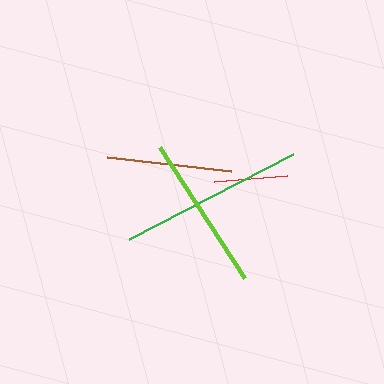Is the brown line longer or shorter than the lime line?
The lime line is longer than the brown line.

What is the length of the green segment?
The green segment is approximately 185 pixels long.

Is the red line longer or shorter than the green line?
The green line is longer than the red line.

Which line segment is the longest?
The green line is the longest at approximately 185 pixels.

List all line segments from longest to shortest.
From longest to shortest: green, lime, brown, red.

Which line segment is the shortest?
The red line is the shortest at approximately 73 pixels.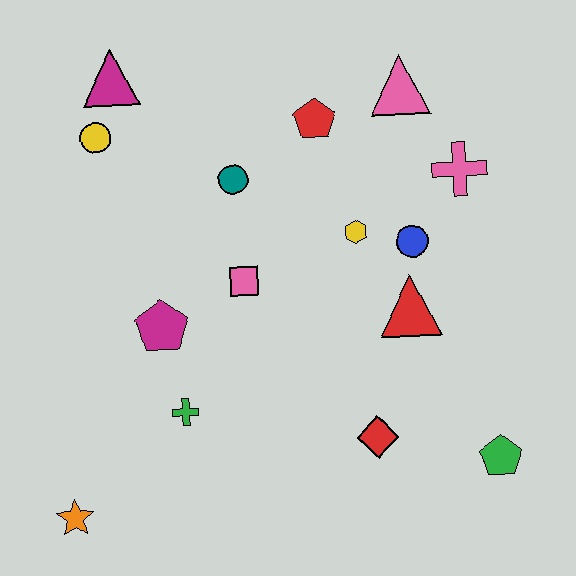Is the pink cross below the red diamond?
No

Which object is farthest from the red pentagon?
The orange star is farthest from the red pentagon.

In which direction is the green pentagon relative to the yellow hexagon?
The green pentagon is below the yellow hexagon.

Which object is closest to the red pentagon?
The pink triangle is closest to the red pentagon.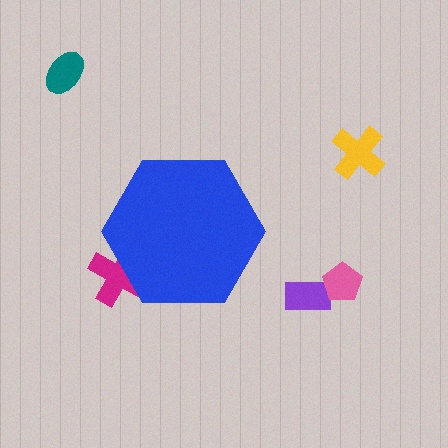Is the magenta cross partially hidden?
Yes, the magenta cross is partially hidden behind the blue hexagon.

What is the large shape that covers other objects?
A blue hexagon.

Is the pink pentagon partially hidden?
No, the pink pentagon is fully visible.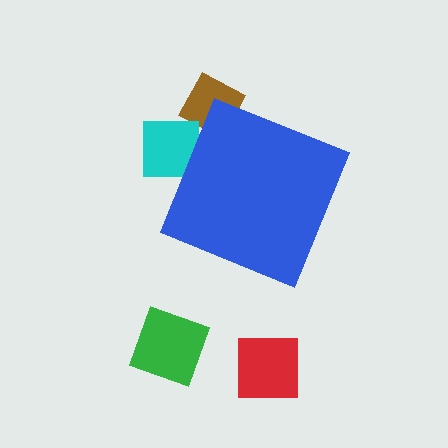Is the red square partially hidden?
No, the red square is fully visible.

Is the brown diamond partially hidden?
Yes, the brown diamond is partially hidden behind the blue diamond.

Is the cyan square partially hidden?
Yes, the cyan square is partially hidden behind the blue diamond.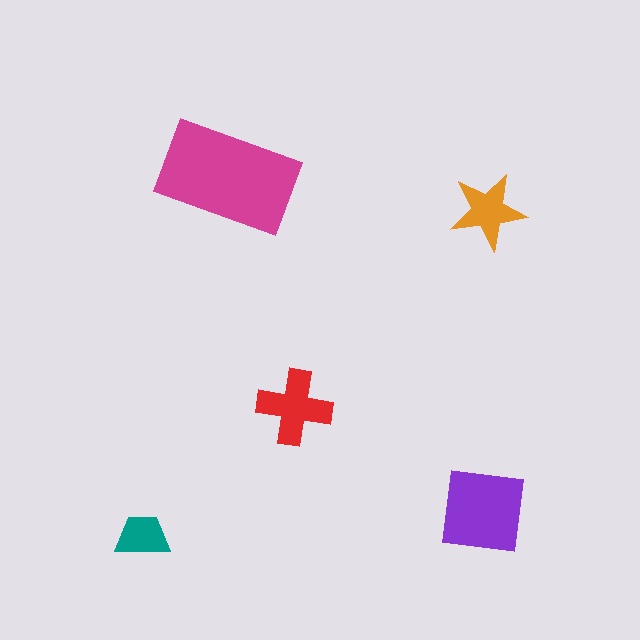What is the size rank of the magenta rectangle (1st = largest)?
1st.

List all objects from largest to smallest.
The magenta rectangle, the purple square, the red cross, the orange star, the teal trapezoid.